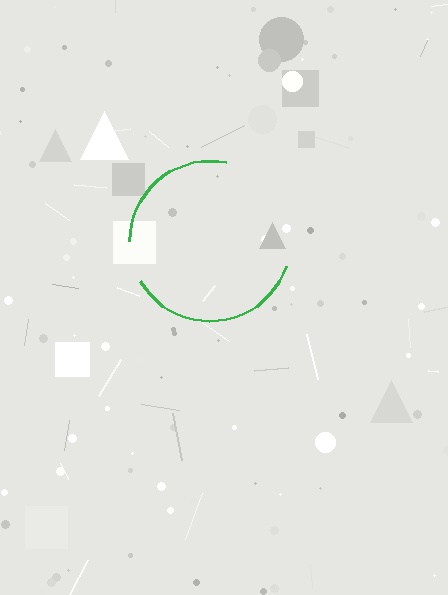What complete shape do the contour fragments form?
The contour fragments form a circle.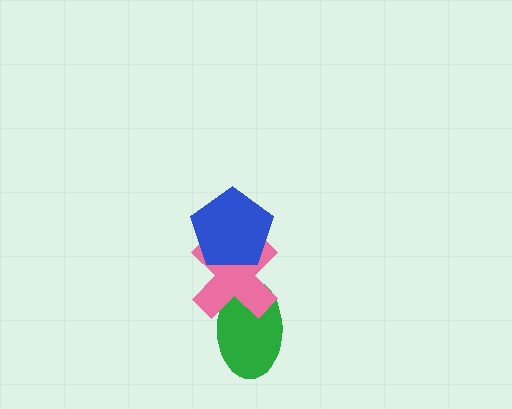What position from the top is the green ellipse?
The green ellipse is 3rd from the top.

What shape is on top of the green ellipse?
The pink cross is on top of the green ellipse.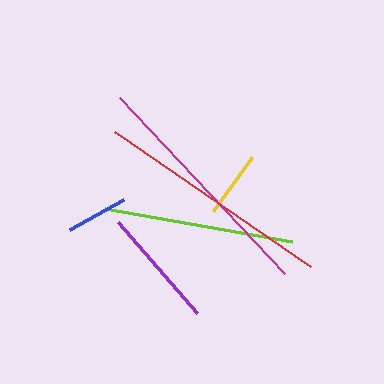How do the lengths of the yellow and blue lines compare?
The yellow and blue lines are approximately the same length.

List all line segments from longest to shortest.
From longest to shortest: magenta, red, lime, purple, yellow, blue.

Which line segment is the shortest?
The blue line is the shortest at approximately 62 pixels.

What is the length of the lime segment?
The lime segment is approximately 190 pixels long.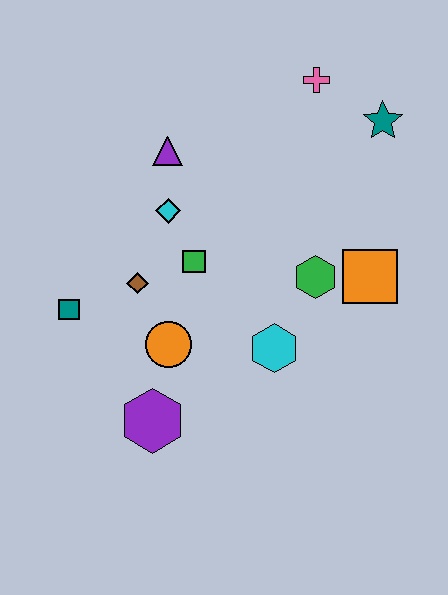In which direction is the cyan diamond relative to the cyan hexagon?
The cyan diamond is above the cyan hexagon.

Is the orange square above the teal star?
No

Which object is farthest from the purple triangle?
The purple hexagon is farthest from the purple triangle.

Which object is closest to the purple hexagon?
The orange circle is closest to the purple hexagon.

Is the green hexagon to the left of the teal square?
No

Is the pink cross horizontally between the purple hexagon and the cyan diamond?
No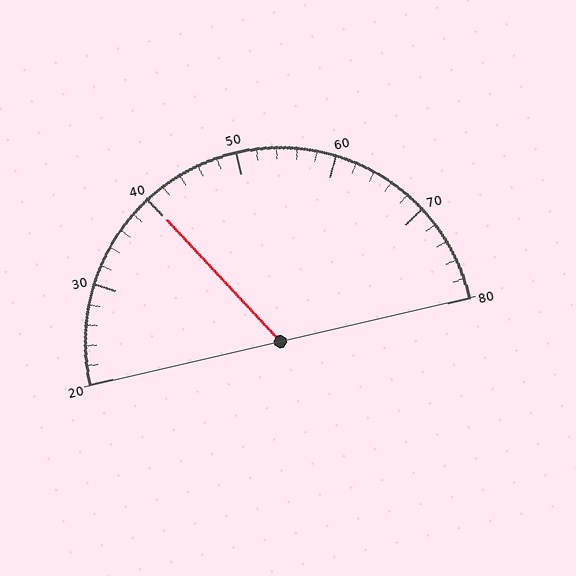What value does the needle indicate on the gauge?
The needle indicates approximately 40.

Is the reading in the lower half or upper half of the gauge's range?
The reading is in the lower half of the range (20 to 80).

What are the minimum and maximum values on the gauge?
The gauge ranges from 20 to 80.